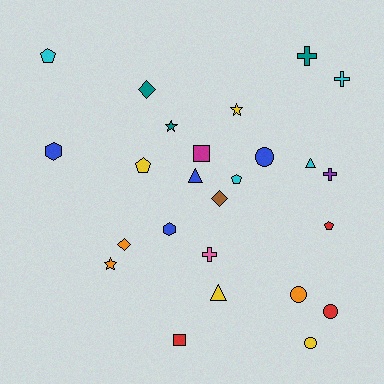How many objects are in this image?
There are 25 objects.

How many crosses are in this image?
There are 4 crosses.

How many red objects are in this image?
There are 3 red objects.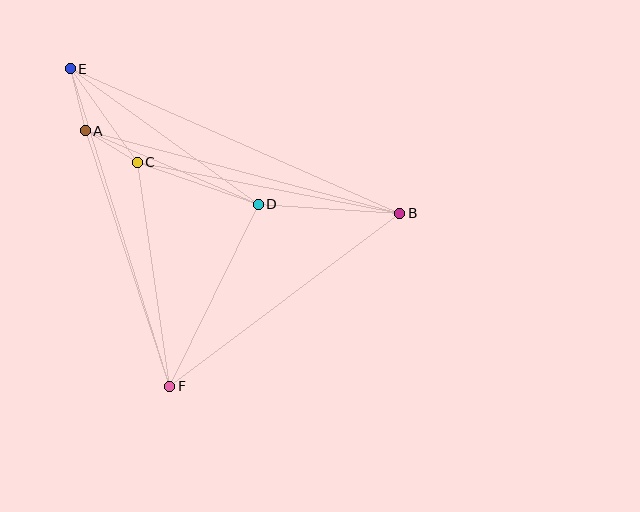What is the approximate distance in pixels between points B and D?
The distance between B and D is approximately 142 pixels.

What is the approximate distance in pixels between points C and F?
The distance between C and F is approximately 226 pixels.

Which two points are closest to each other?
Points A and C are closest to each other.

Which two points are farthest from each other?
Points B and E are farthest from each other.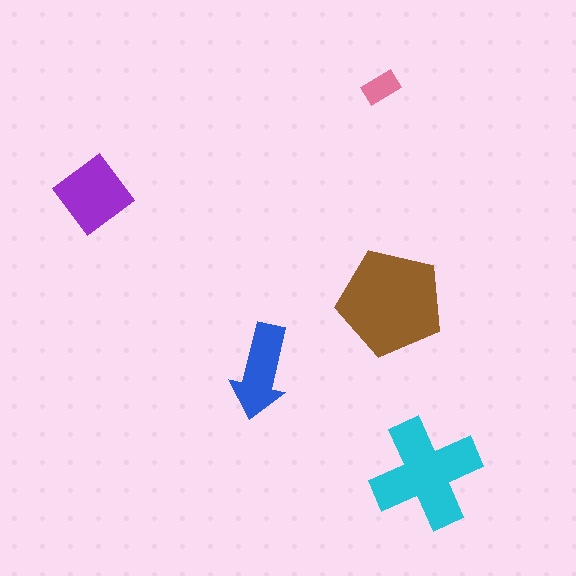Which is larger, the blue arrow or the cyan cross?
The cyan cross.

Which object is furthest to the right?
The cyan cross is rightmost.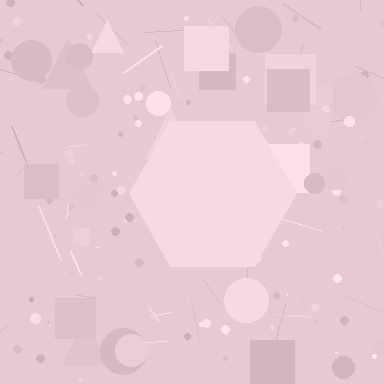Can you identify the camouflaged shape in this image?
The camouflaged shape is a hexagon.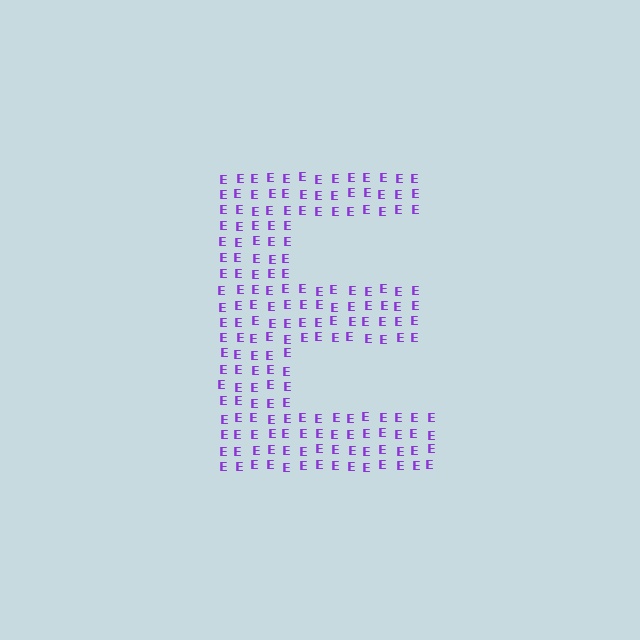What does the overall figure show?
The overall figure shows the letter E.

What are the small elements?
The small elements are letter E's.